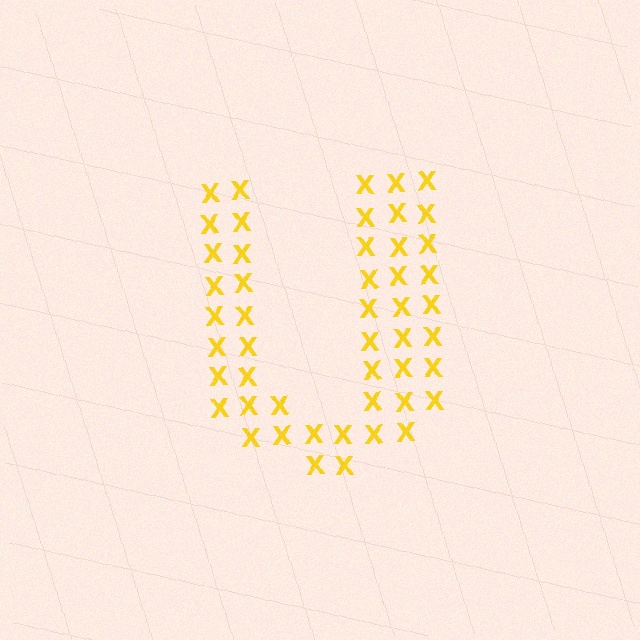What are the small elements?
The small elements are letter X's.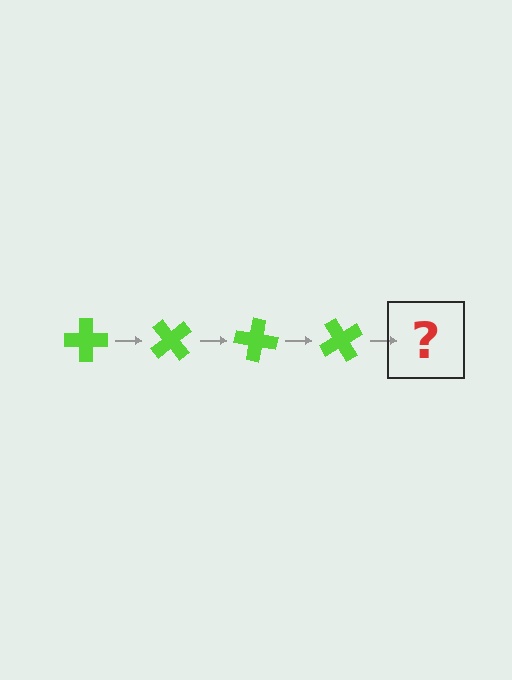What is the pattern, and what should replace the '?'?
The pattern is that the cross rotates 50 degrees each step. The '?' should be a lime cross rotated 200 degrees.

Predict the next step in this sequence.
The next step is a lime cross rotated 200 degrees.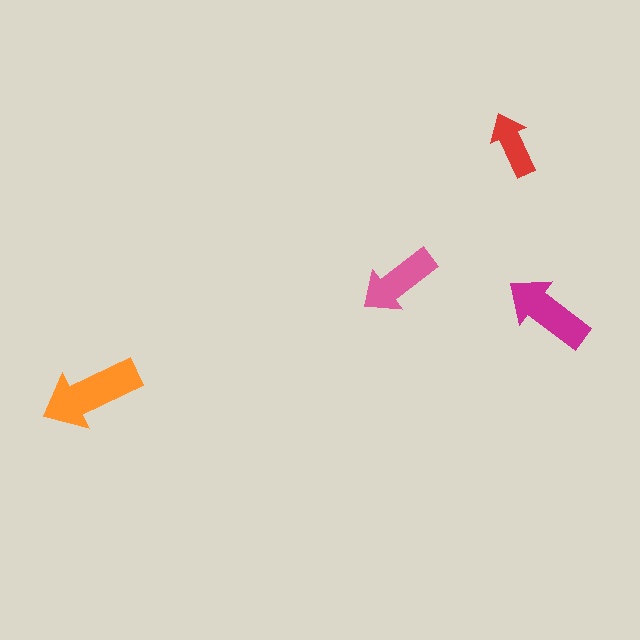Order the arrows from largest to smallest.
the orange one, the magenta one, the pink one, the red one.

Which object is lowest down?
The orange arrow is bottommost.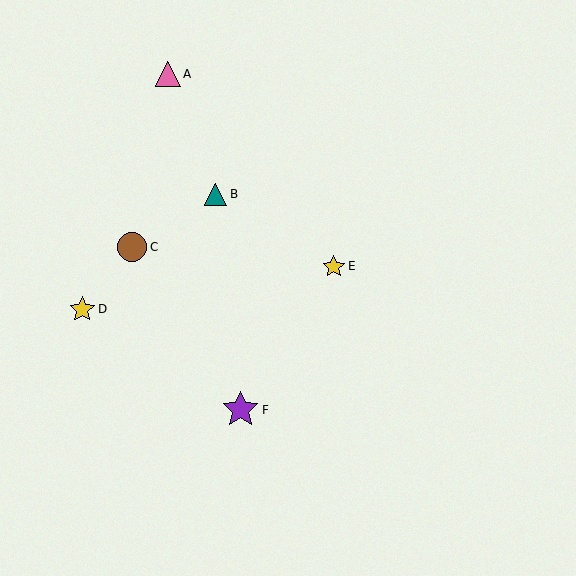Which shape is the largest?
The purple star (labeled F) is the largest.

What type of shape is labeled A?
Shape A is a pink triangle.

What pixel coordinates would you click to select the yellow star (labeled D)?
Click at (82, 309) to select the yellow star D.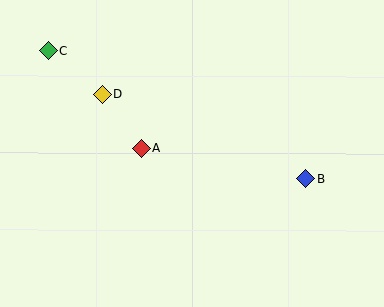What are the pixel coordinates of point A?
Point A is at (141, 148).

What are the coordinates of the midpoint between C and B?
The midpoint between C and B is at (177, 115).